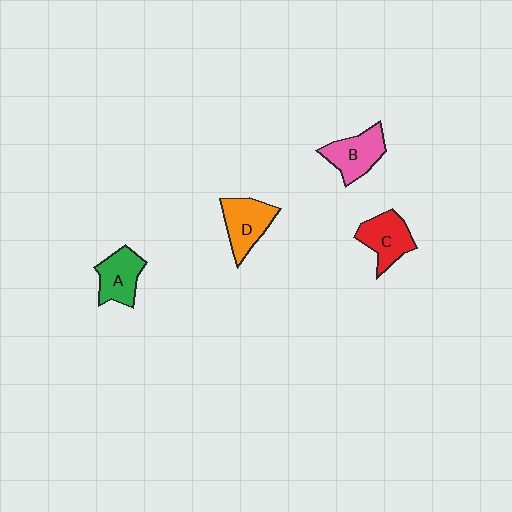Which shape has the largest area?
Shape D (orange).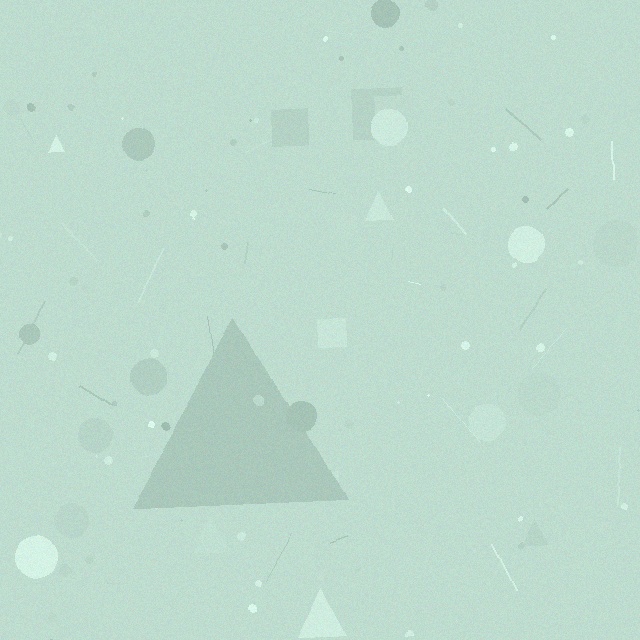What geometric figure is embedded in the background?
A triangle is embedded in the background.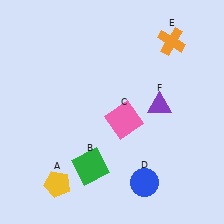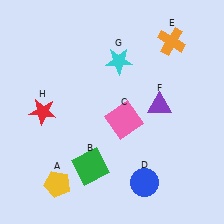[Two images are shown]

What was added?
A cyan star (G), a red star (H) were added in Image 2.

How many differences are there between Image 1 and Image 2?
There are 2 differences between the two images.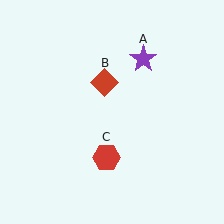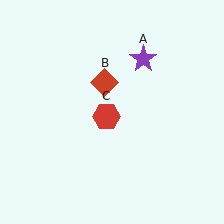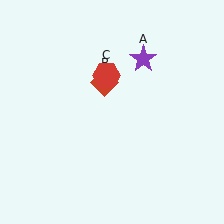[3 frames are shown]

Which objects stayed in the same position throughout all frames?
Purple star (object A) and red diamond (object B) remained stationary.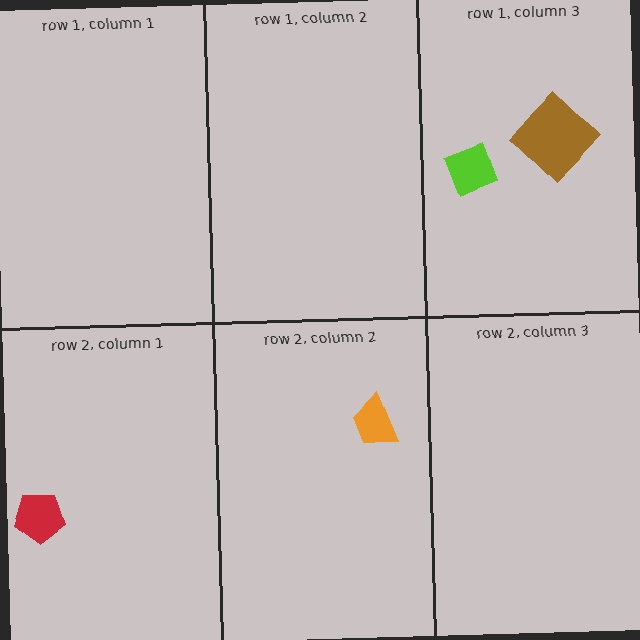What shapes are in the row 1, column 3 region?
The lime diamond, the brown diamond.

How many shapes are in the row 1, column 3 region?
2.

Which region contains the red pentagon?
The row 2, column 1 region.